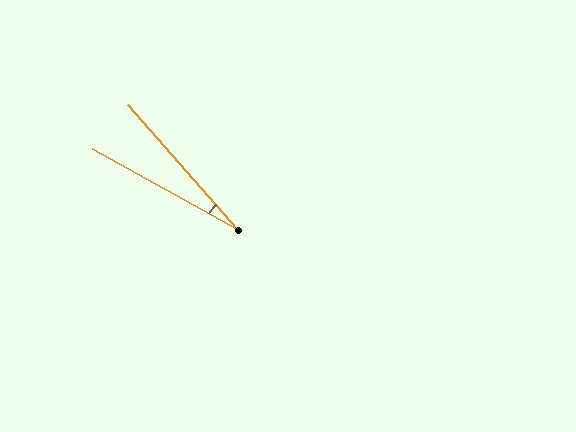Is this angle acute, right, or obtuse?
It is acute.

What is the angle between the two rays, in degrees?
Approximately 20 degrees.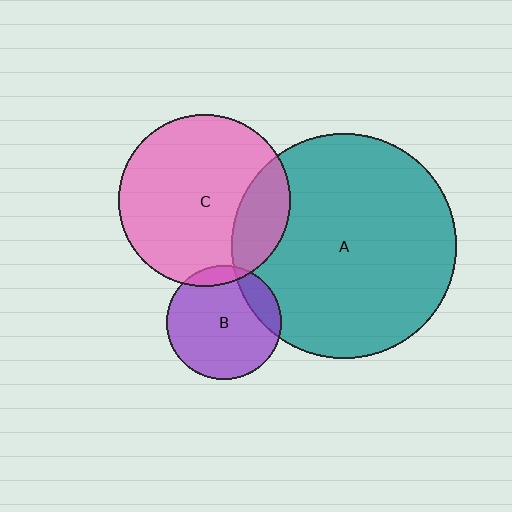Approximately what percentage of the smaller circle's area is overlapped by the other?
Approximately 10%.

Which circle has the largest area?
Circle A (teal).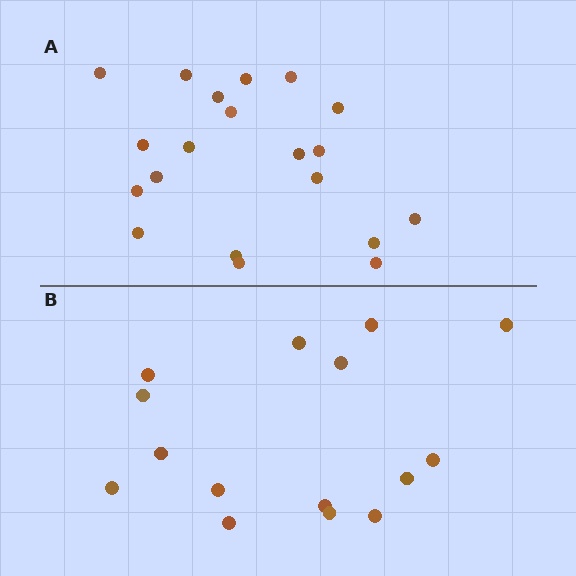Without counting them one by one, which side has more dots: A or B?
Region A (the top region) has more dots.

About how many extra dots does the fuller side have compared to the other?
Region A has about 5 more dots than region B.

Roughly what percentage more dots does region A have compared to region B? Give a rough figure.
About 35% more.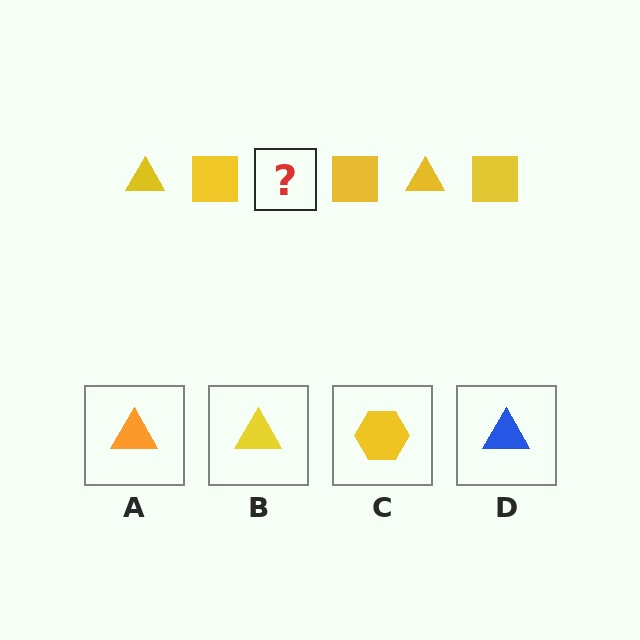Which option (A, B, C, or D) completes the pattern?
B.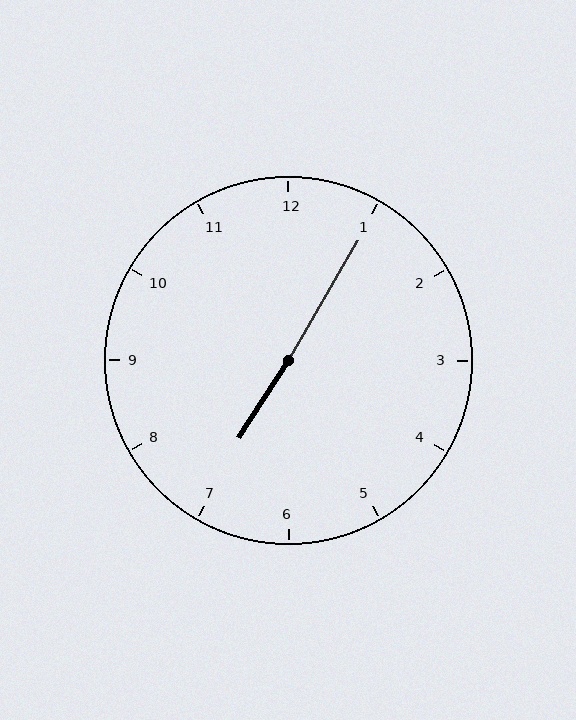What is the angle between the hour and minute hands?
Approximately 178 degrees.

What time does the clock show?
7:05.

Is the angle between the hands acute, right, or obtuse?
It is obtuse.